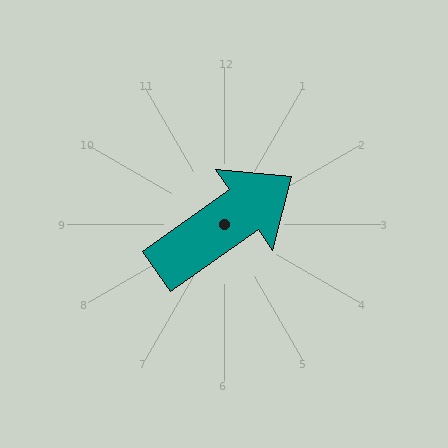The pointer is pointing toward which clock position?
Roughly 2 o'clock.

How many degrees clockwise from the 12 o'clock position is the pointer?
Approximately 55 degrees.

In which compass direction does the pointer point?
Northeast.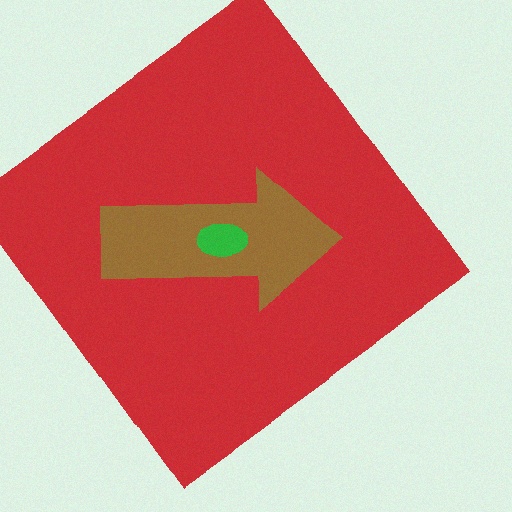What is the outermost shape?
The red diamond.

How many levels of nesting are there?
3.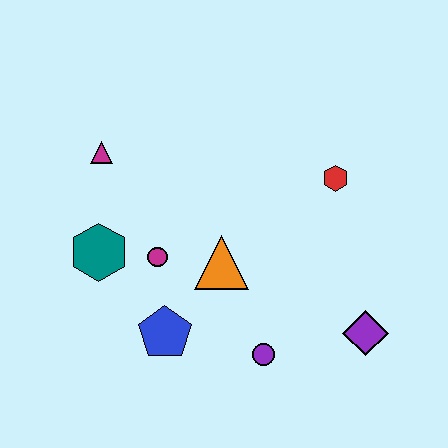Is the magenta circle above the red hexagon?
No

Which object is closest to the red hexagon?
The orange triangle is closest to the red hexagon.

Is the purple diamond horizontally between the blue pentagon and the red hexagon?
No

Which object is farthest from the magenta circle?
The purple diamond is farthest from the magenta circle.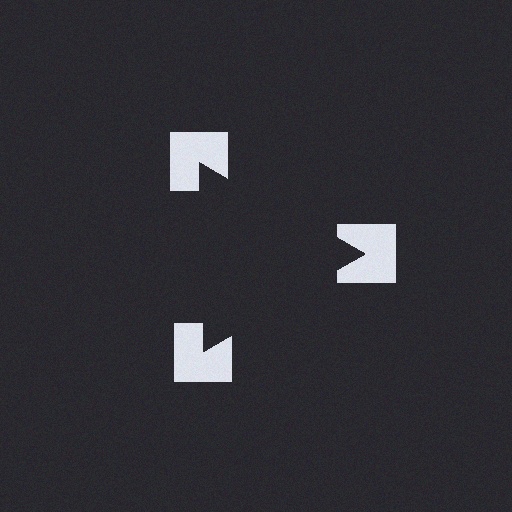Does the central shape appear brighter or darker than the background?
It typically appears slightly darker than the background, even though no actual brightness change is drawn.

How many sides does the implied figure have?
3 sides.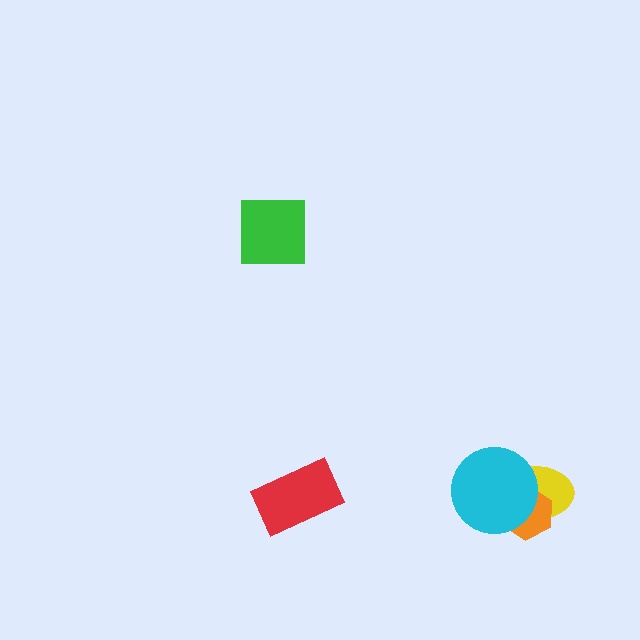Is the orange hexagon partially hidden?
Yes, it is partially covered by another shape.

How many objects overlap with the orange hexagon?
2 objects overlap with the orange hexagon.